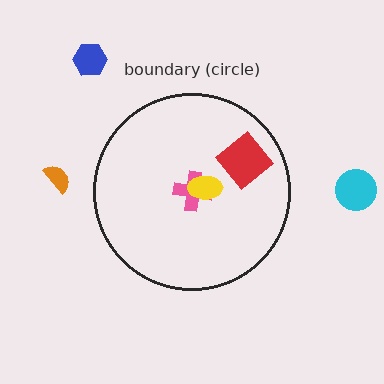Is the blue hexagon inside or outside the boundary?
Outside.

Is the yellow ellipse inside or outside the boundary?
Inside.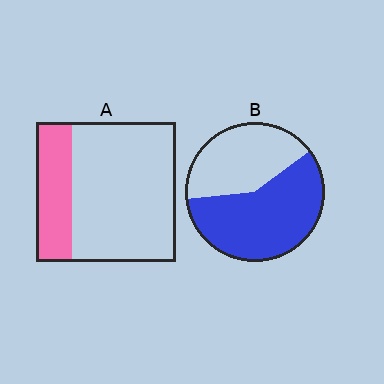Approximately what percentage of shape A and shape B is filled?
A is approximately 25% and B is approximately 60%.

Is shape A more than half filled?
No.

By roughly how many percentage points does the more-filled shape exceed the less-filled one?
By roughly 35 percentage points (B over A).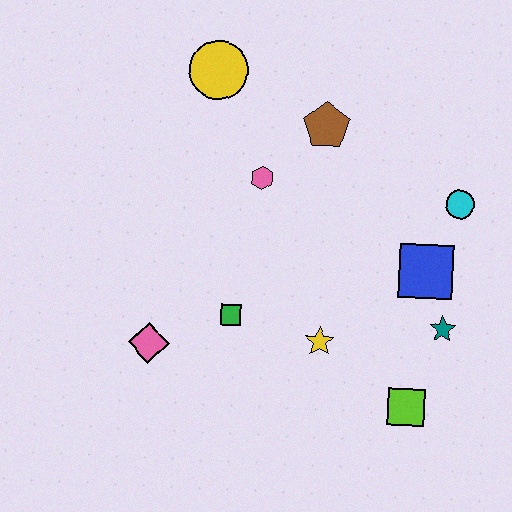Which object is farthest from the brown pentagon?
The lime square is farthest from the brown pentagon.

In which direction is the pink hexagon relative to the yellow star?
The pink hexagon is above the yellow star.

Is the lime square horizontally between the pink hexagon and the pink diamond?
No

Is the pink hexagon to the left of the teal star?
Yes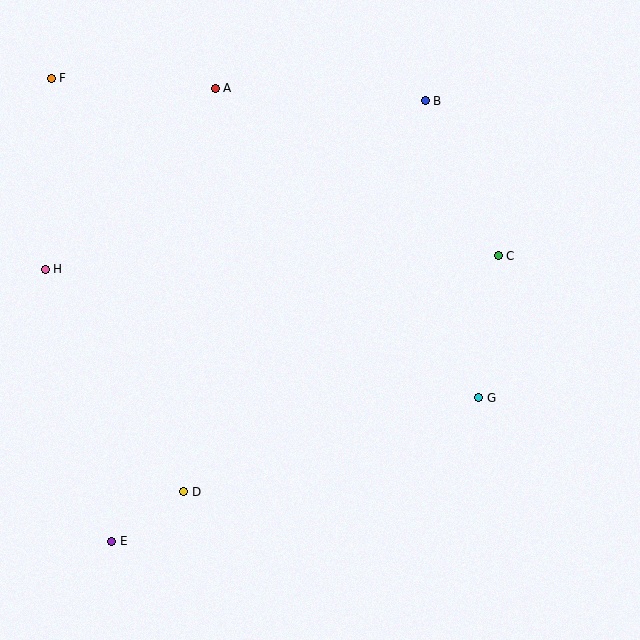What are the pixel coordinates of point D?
Point D is at (184, 492).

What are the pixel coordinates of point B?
Point B is at (425, 101).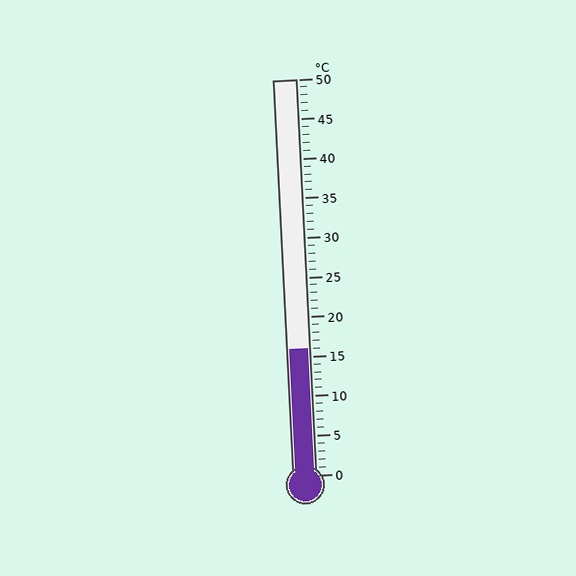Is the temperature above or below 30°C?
The temperature is below 30°C.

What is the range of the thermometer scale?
The thermometer scale ranges from 0°C to 50°C.